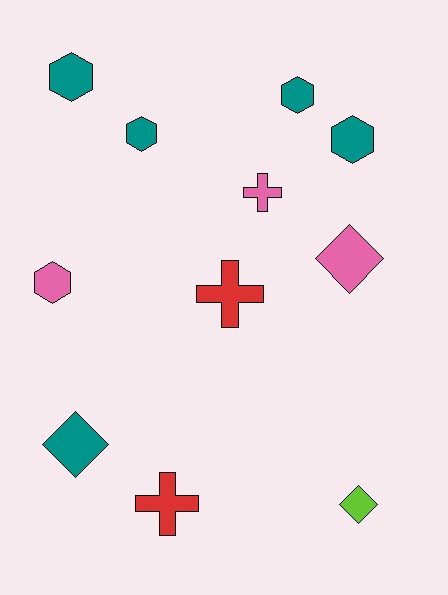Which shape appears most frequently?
Hexagon, with 5 objects.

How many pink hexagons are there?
There is 1 pink hexagon.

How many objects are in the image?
There are 11 objects.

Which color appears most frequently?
Teal, with 5 objects.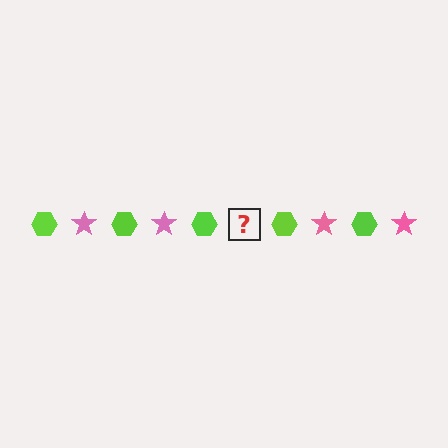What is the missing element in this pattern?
The missing element is a pink star.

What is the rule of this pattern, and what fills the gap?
The rule is that the pattern alternates between lime hexagon and pink star. The gap should be filled with a pink star.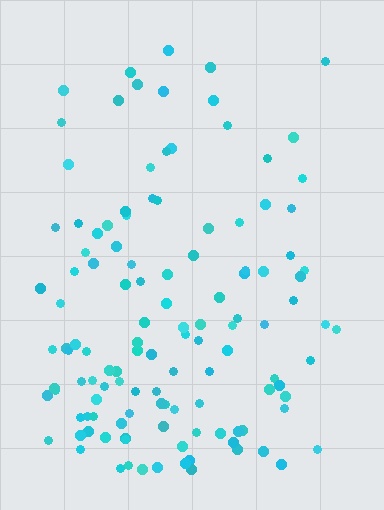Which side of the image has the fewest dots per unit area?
The top.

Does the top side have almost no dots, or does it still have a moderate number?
Still a moderate number, just noticeably fewer than the bottom.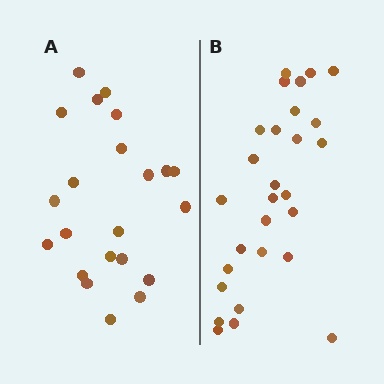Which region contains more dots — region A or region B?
Region B (the right region) has more dots.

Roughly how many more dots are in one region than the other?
Region B has about 6 more dots than region A.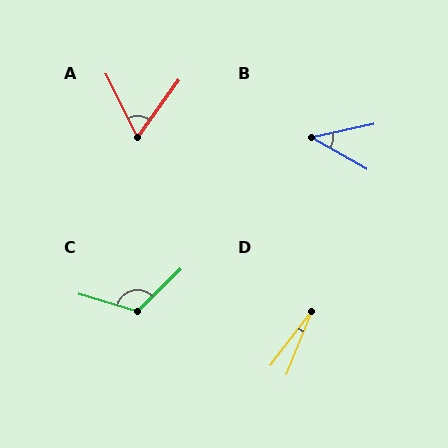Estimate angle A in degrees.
Approximately 62 degrees.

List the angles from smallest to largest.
D (16°), B (42°), A (62°), C (119°).